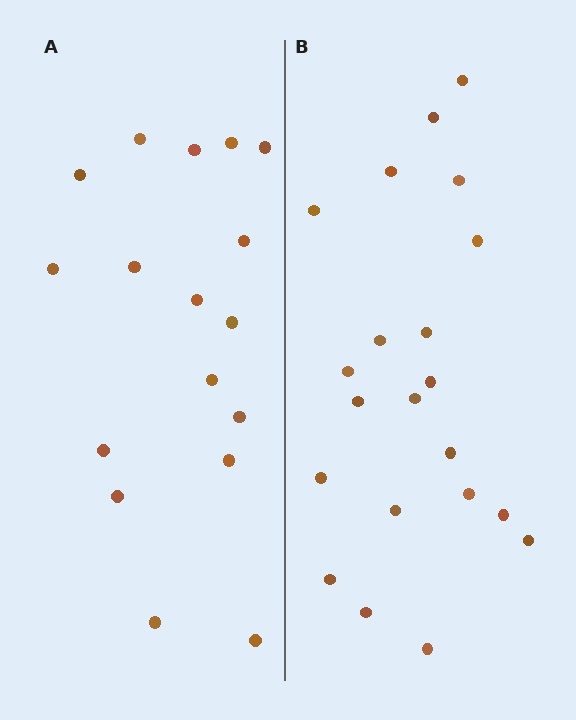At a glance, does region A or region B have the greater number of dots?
Region B (the right region) has more dots.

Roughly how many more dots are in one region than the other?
Region B has about 4 more dots than region A.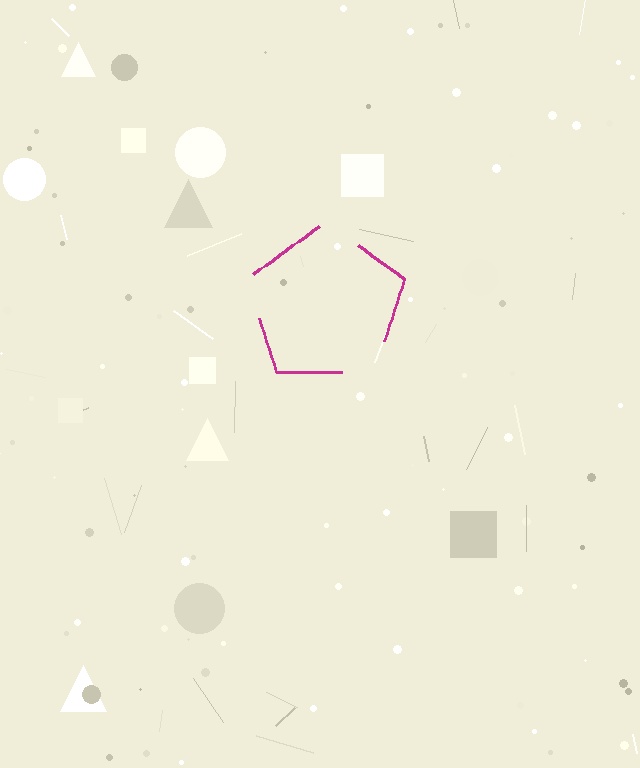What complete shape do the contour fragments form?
The contour fragments form a pentagon.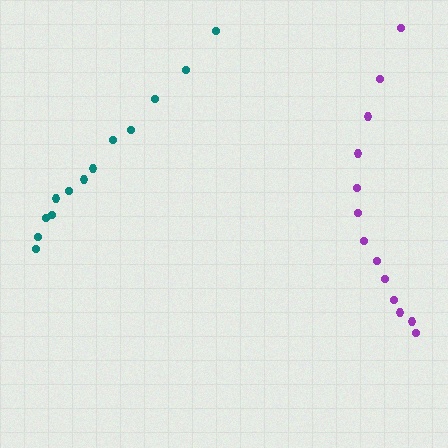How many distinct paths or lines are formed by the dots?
There are 2 distinct paths.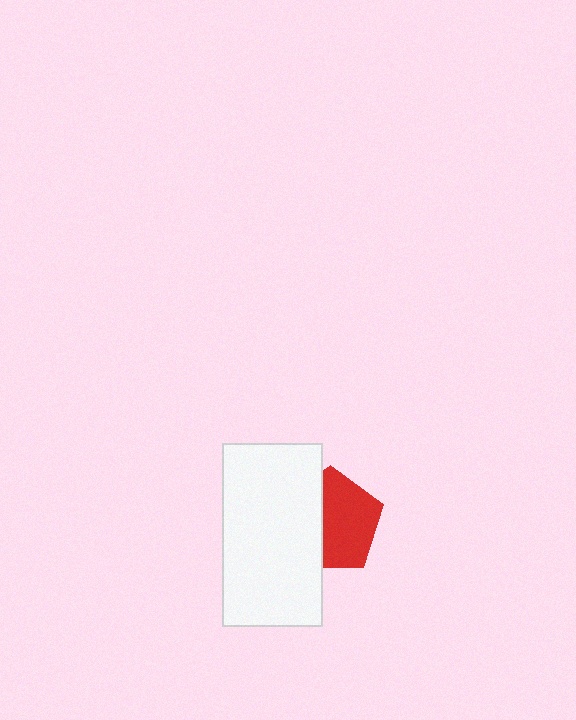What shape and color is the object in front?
The object in front is a white rectangle.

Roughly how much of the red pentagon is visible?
About half of it is visible (roughly 59%).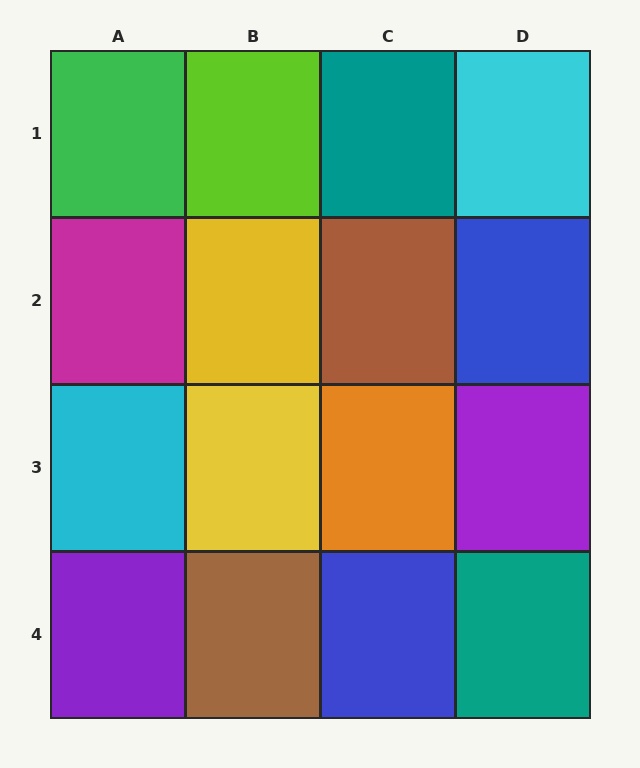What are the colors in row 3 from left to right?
Cyan, yellow, orange, purple.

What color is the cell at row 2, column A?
Magenta.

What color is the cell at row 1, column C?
Teal.